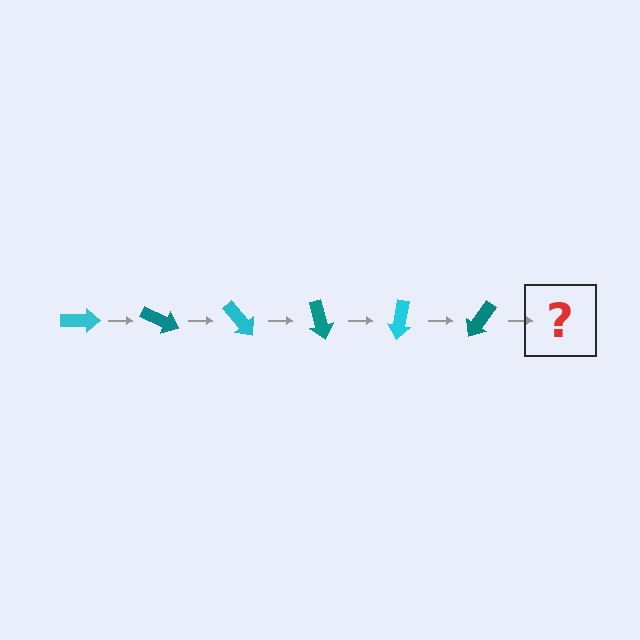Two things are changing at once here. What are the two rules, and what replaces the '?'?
The two rules are that it rotates 25 degrees each step and the color cycles through cyan and teal. The '?' should be a cyan arrow, rotated 150 degrees from the start.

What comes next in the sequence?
The next element should be a cyan arrow, rotated 150 degrees from the start.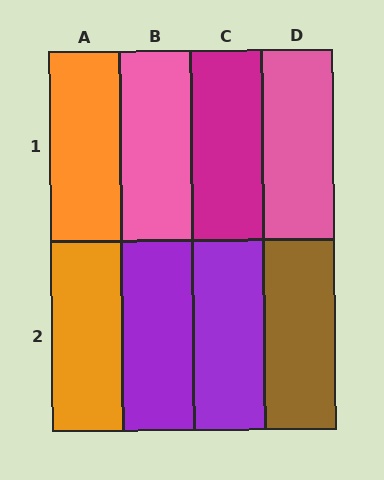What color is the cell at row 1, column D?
Pink.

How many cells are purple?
2 cells are purple.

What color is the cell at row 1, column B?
Pink.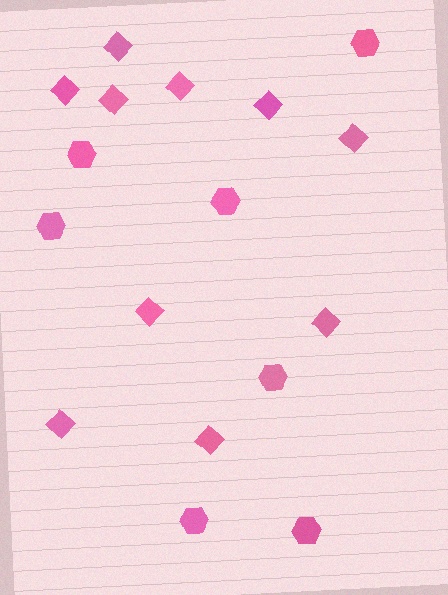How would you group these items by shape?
There are 2 groups: one group of diamonds (10) and one group of hexagons (7).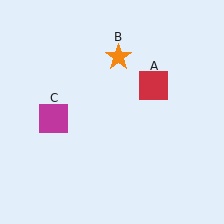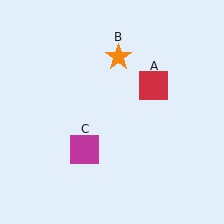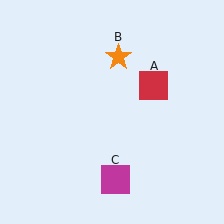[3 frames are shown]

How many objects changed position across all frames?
1 object changed position: magenta square (object C).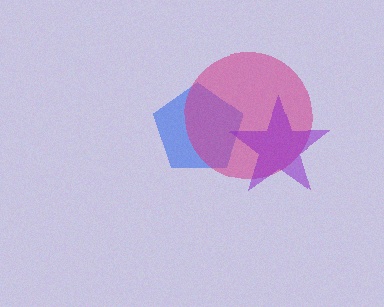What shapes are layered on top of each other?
The layered shapes are: a blue pentagon, a magenta circle, a purple star.